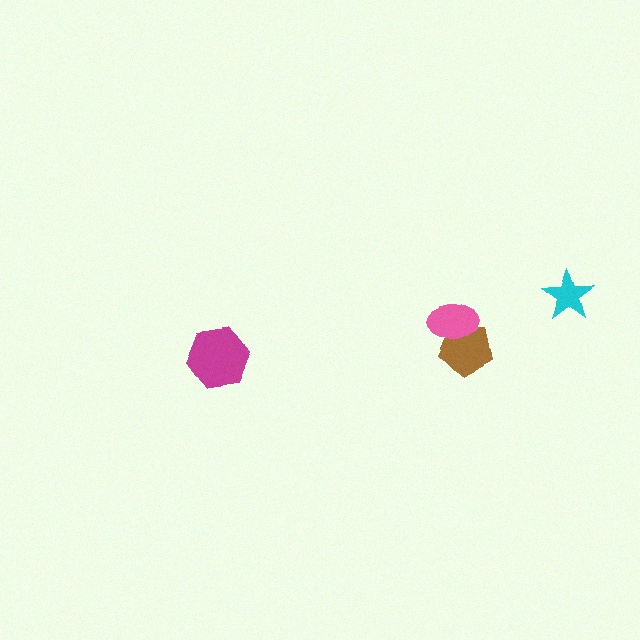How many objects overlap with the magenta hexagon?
0 objects overlap with the magenta hexagon.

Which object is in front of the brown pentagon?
The pink ellipse is in front of the brown pentagon.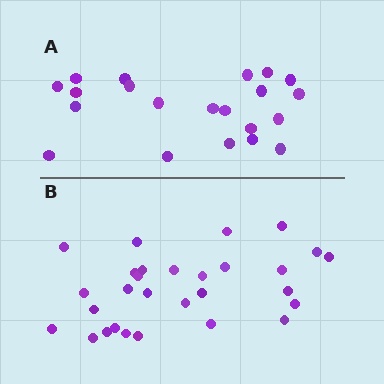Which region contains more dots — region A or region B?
Region B (the bottom region) has more dots.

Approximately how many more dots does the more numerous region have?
Region B has roughly 8 or so more dots than region A.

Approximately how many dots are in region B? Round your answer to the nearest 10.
About 30 dots. (The exact count is 29, which rounds to 30.)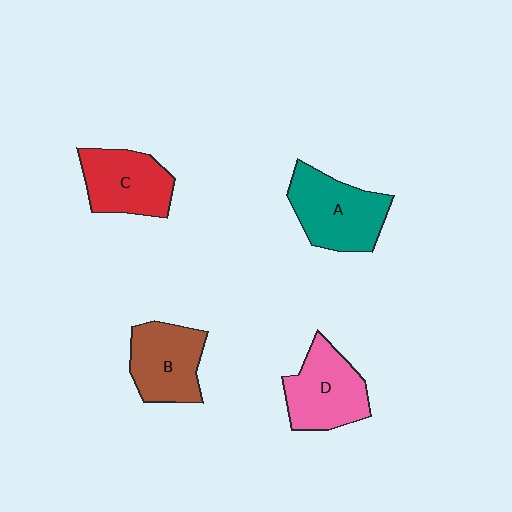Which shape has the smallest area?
Shape C (red).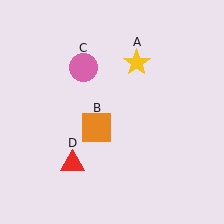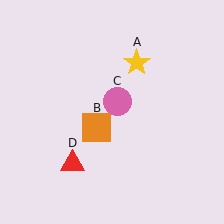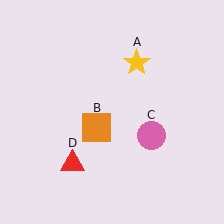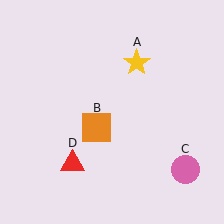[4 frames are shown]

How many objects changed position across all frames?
1 object changed position: pink circle (object C).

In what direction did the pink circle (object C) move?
The pink circle (object C) moved down and to the right.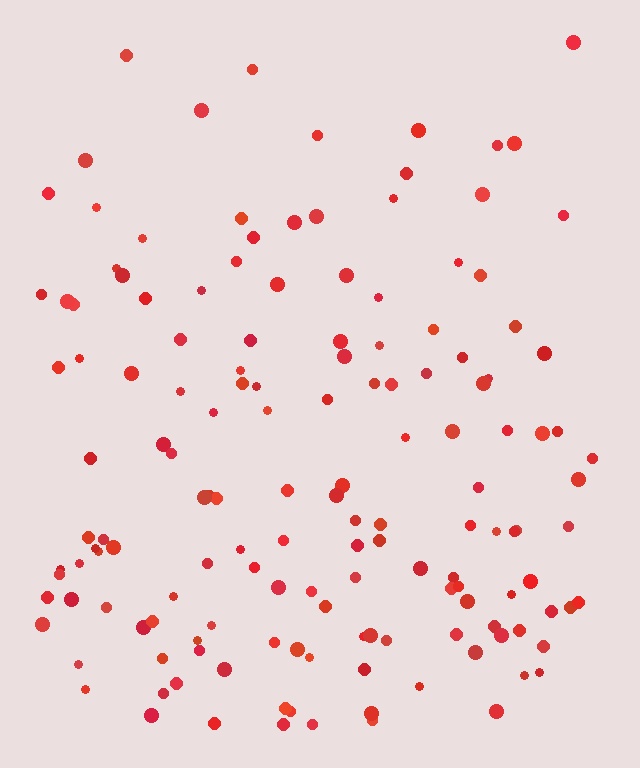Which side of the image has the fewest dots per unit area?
The top.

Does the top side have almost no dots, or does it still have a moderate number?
Still a moderate number, just noticeably fewer than the bottom.